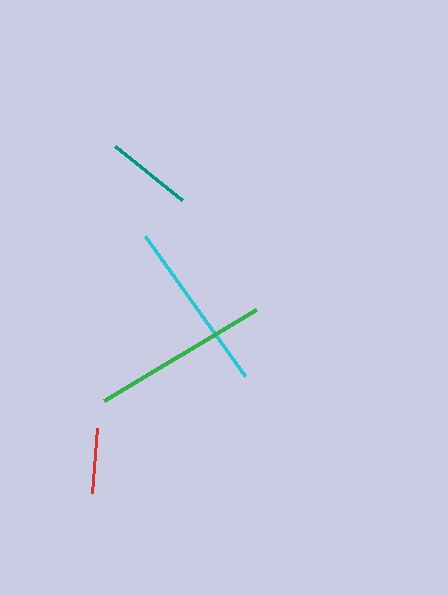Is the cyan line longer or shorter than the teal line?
The cyan line is longer than the teal line.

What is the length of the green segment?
The green segment is approximately 177 pixels long.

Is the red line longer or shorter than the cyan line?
The cyan line is longer than the red line.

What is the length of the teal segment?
The teal segment is approximately 87 pixels long.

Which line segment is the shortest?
The red line is the shortest at approximately 66 pixels.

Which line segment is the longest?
The green line is the longest at approximately 177 pixels.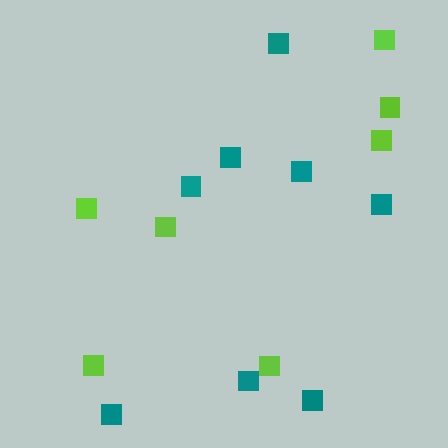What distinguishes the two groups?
There are 2 groups: one group of lime squares (7) and one group of teal squares (8).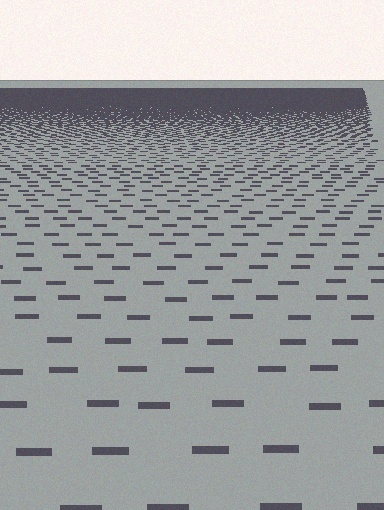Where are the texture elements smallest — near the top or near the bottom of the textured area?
Near the top.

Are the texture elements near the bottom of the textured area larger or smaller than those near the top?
Larger. Near the bottom, elements are closer to the viewer and appear at a bigger on-screen size.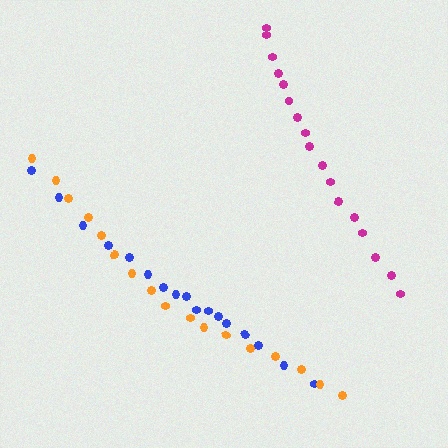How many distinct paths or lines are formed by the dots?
There are 3 distinct paths.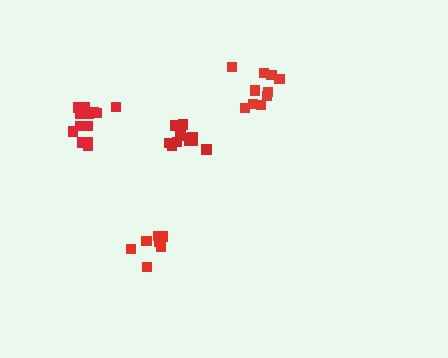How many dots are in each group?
Group 1: 10 dots, Group 2: 11 dots, Group 3: 7 dots, Group 4: 13 dots (41 total).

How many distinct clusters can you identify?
There are 4 distinct clusters.